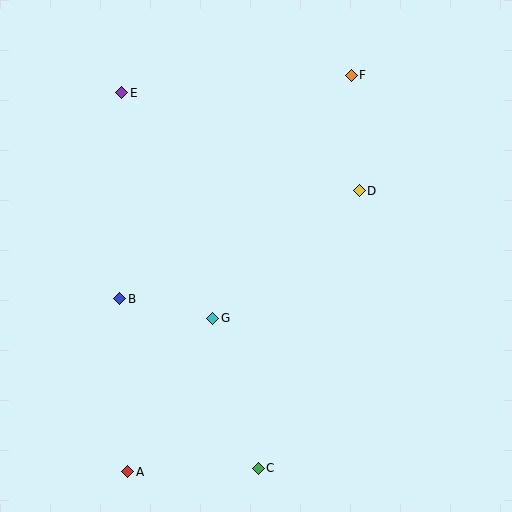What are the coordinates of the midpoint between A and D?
The midpoint between A and D is at (243, 331).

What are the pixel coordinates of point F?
Point F is at (351, 75).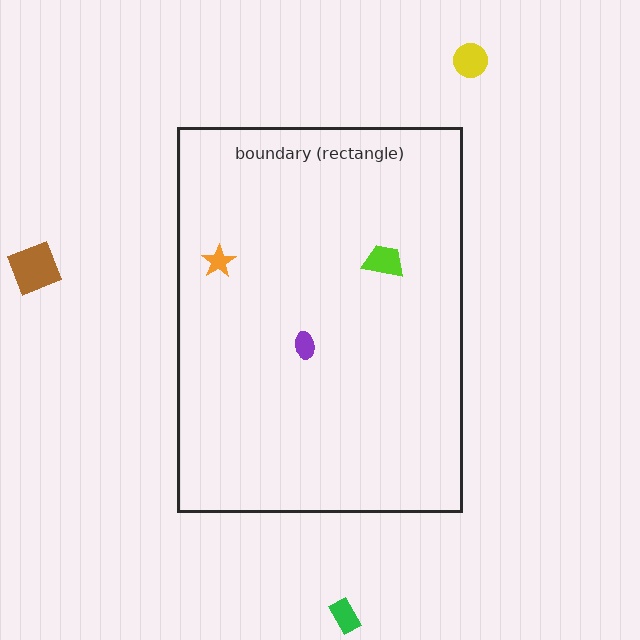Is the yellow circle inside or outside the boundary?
Outside.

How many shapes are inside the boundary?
3 inside, 3 outside.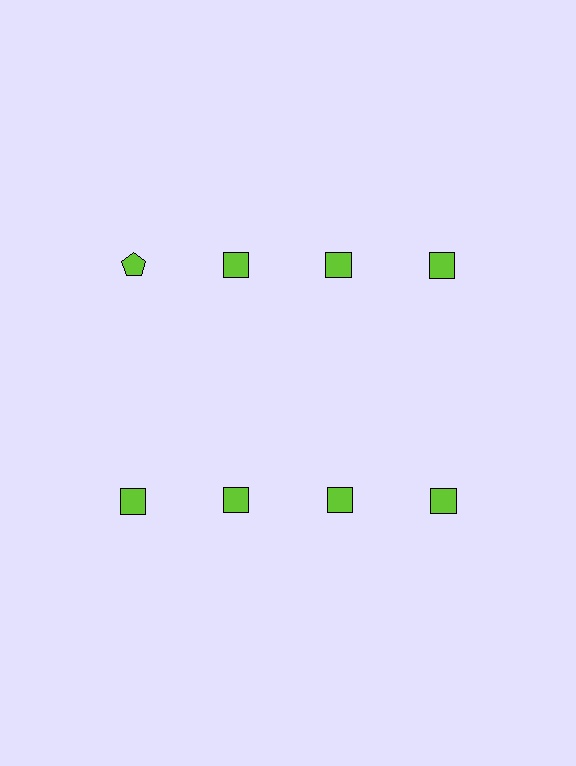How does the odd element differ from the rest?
It has a different shape: pentagon instead of square.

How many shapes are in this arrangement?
There are 8 shapes arranged in a grid pattern.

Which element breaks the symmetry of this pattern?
The lime pentagon in the top row, leftmost column breaks the symmetry. All other shapes are lime squares.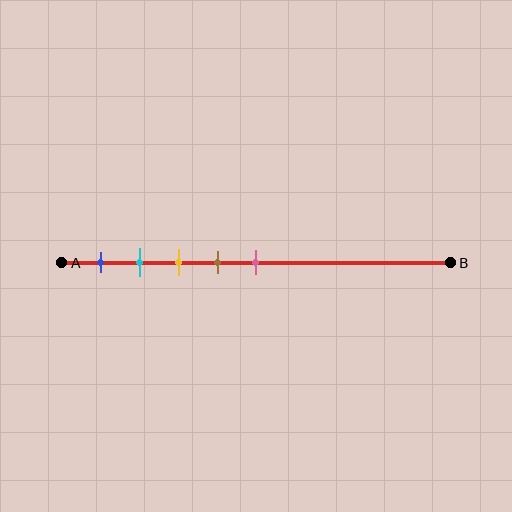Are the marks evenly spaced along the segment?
Yes, the marks are approximately evenly spaced.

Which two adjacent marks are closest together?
The cyan and yellow marks are the closest adjacent pair.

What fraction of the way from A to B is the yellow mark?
The yellow mark is approximately 30% (0.3) of the way from A to B.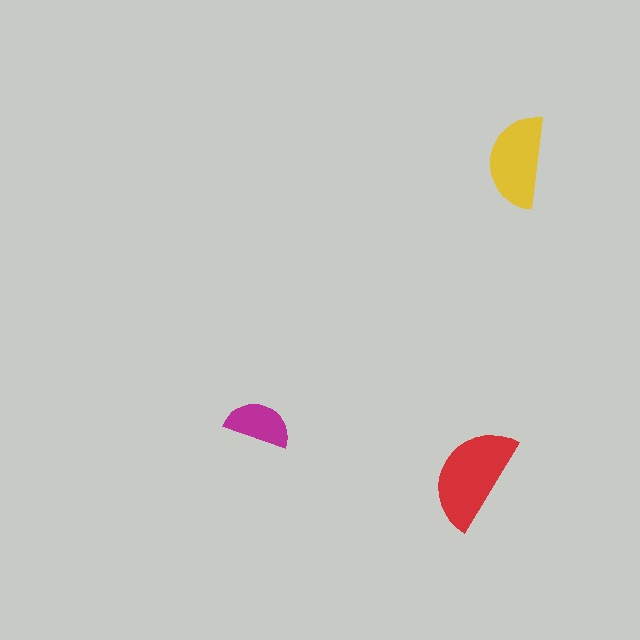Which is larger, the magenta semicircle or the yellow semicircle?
The yellow one.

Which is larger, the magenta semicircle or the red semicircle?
The red one.